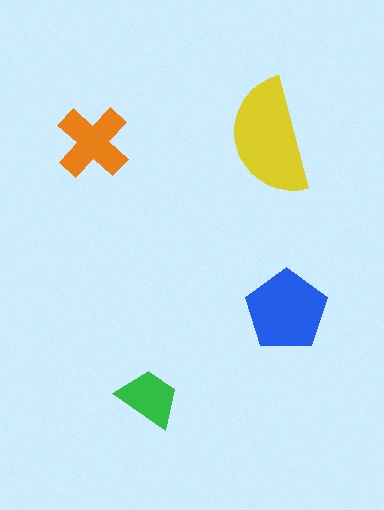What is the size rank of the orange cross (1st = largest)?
3rd.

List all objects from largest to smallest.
The yellow semicircle, the blue pentagon, the orange cross, the green trapezoid.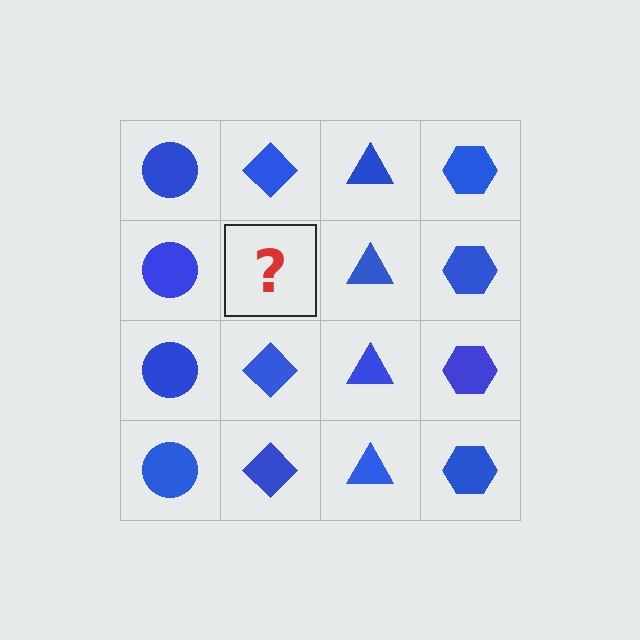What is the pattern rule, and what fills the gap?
The rule is that each column has a consistent shape. The gap should be filled with a blue diamond.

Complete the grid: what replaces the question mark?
The question mark should be replaced with a blue diamond.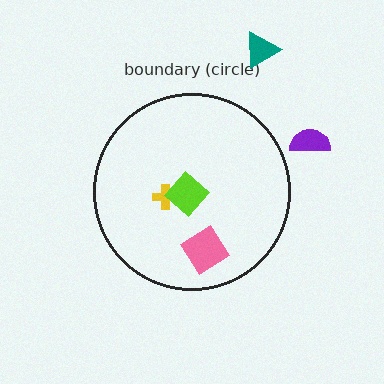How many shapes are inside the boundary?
3 inside, 2 outside.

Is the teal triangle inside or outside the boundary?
Outside.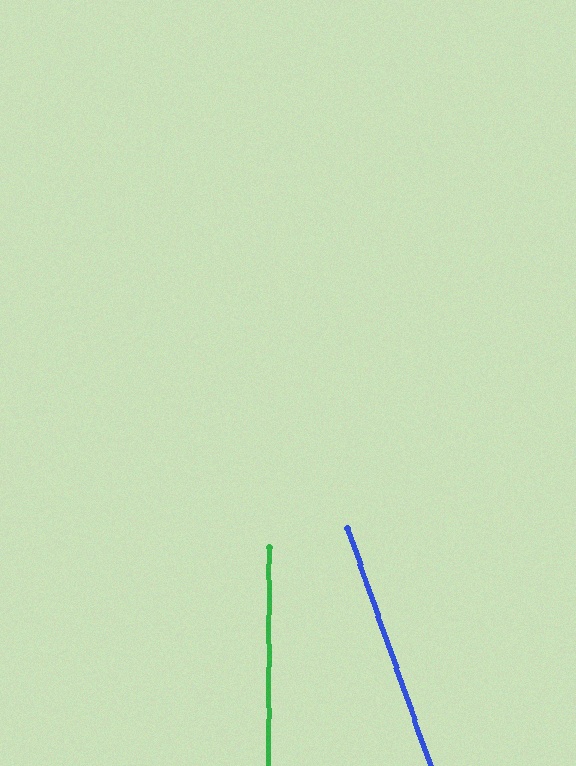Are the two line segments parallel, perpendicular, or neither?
Neither parallel nor perpendicular — they differ by about 19°.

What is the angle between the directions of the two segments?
Approximately 19 degrees.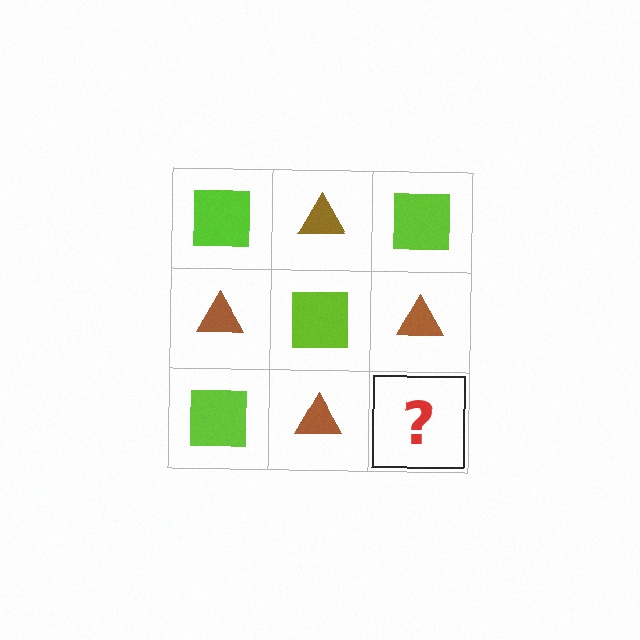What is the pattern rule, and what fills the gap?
The rule is that it alternates lime square and brown triangle in a checkerboard pattern. The gap should be filled with a lime square.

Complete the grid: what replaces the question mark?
The question mark should be replaced with a lime square.